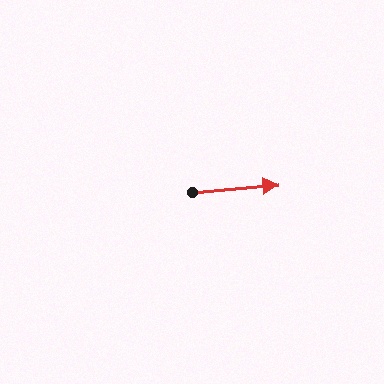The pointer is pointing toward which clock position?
Roughly 3 o'clock.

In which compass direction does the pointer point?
East.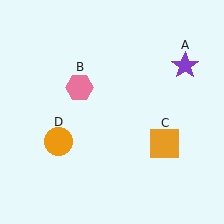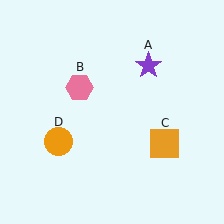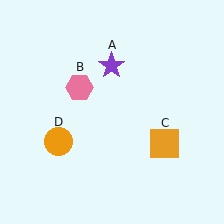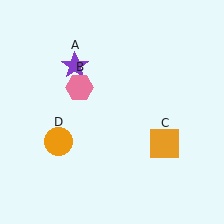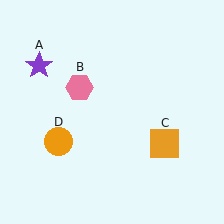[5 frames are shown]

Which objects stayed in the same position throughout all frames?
Pink hexagon (object B) and orange square (object C) and orange circle (object D) remained stationary.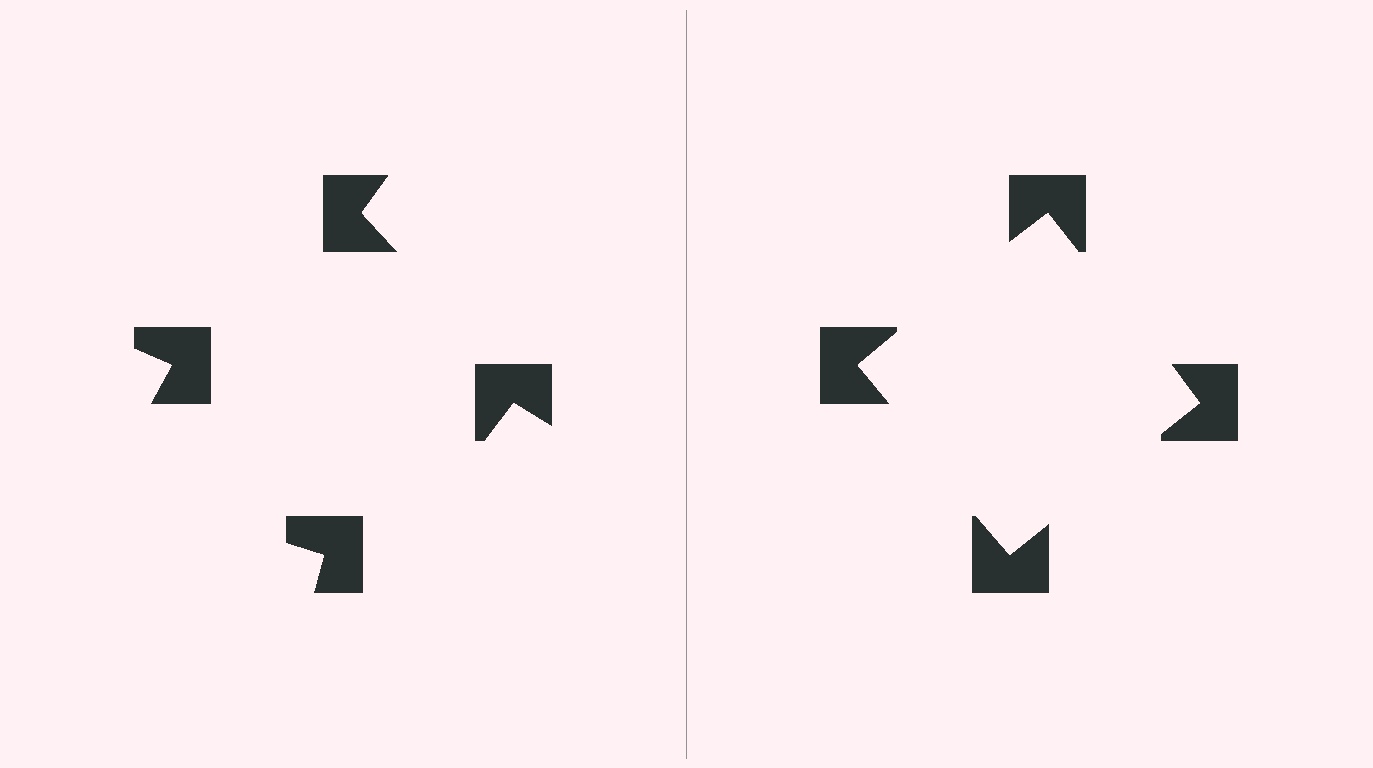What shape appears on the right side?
An illusory square.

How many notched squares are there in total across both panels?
8 — 4 on each side.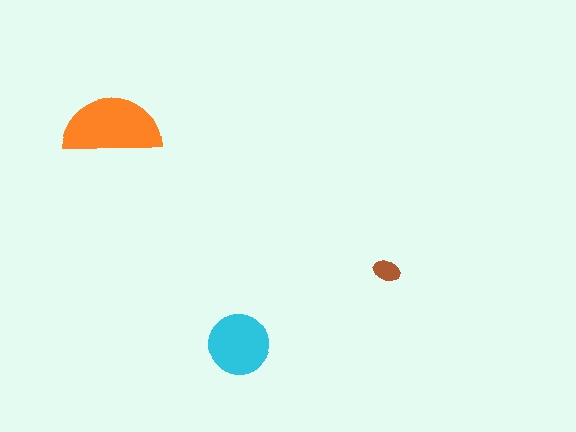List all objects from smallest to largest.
The brown ellipse, the cyan circle, the orange semicircle.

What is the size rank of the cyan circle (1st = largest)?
2nd.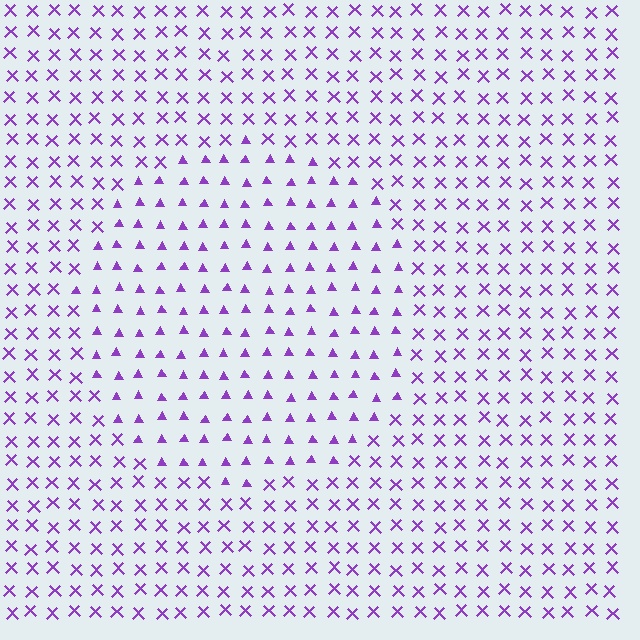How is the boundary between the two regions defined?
The boundary is defined by a change in element shape: triangles inside vs. X marks outside. All elements share the same color and spacing.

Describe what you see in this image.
The image is filled with small purple elements arranged in a uniform grid. A circle-shaped region contains triangles, while the surrounding area contains X marks. The boundary is defined purely by the change in element shape.